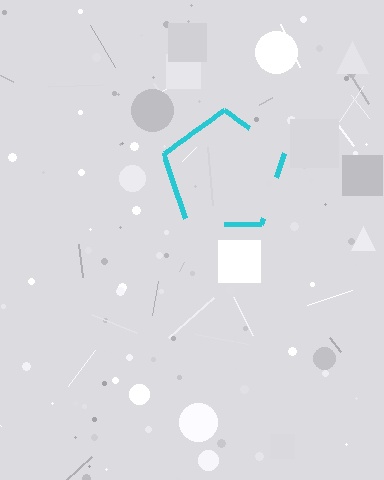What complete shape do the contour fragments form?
The contour fragments form a pentagon.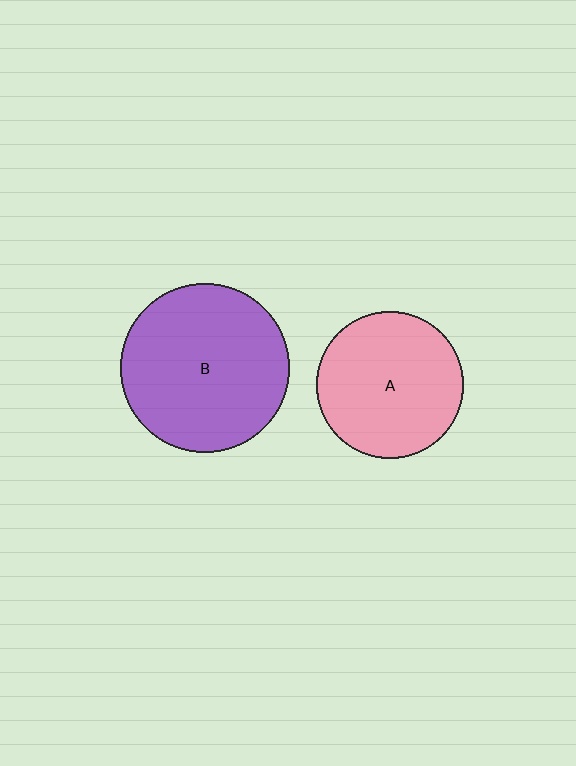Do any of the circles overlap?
No, none of the circles overlap.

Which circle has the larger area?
Circle B (purple).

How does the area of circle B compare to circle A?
Approximately 1.3 times.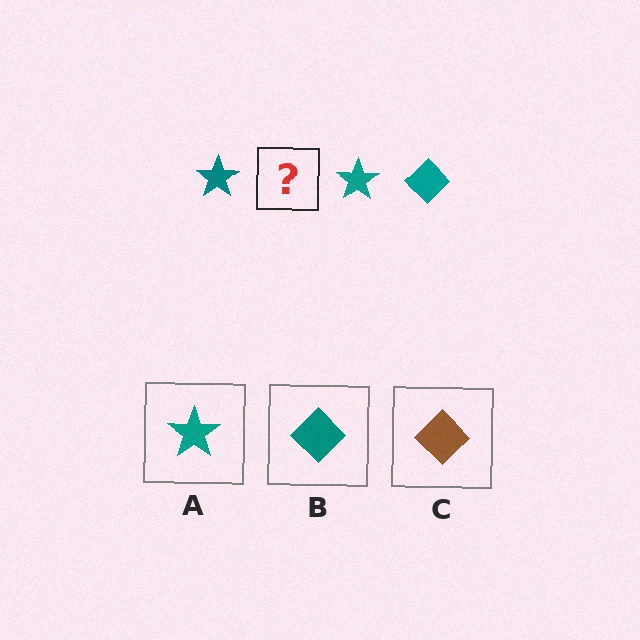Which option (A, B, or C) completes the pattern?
B.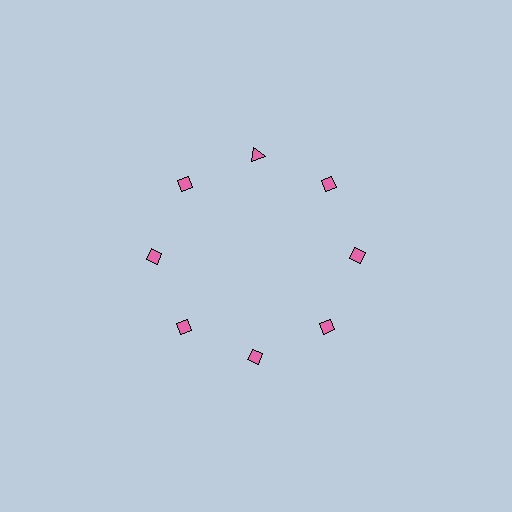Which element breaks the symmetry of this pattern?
The pink triangle at roughly the 12 o'clock position breaks the symmetry. All other shapes are pink diamonds.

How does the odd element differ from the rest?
It has a different shape: triangle instead of diamond.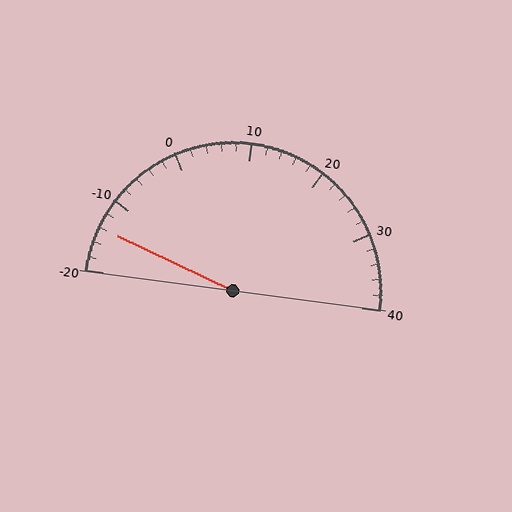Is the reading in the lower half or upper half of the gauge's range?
The reading is in the lower half of the range (-20 to 40).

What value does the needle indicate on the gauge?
The needle indicates approximately -14.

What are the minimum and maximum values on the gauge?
The gauge ranges from -20 to 40.